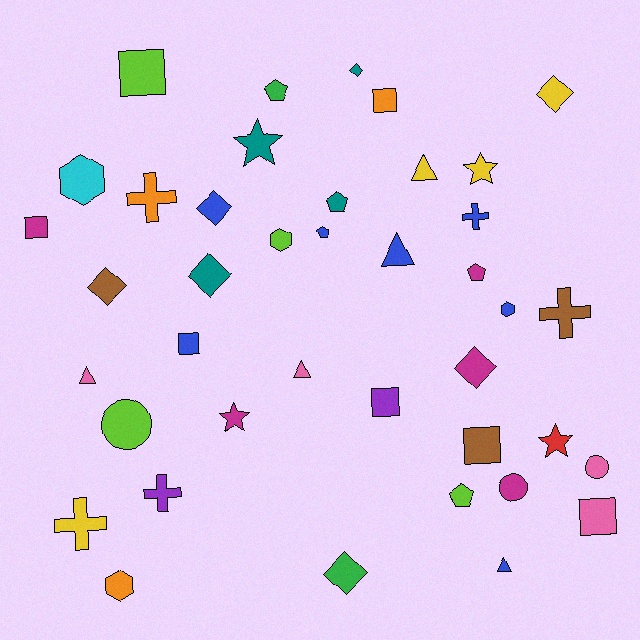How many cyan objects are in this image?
There is 1 cyan object.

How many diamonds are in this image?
There are 7 diamonds.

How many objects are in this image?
There are 40 objects.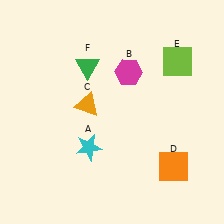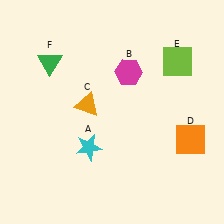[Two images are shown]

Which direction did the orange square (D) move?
The orange square (D) moved up.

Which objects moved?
The objects that moved are: the orange square (D), the green triangle (F).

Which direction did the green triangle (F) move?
The green triangle (F) moved left.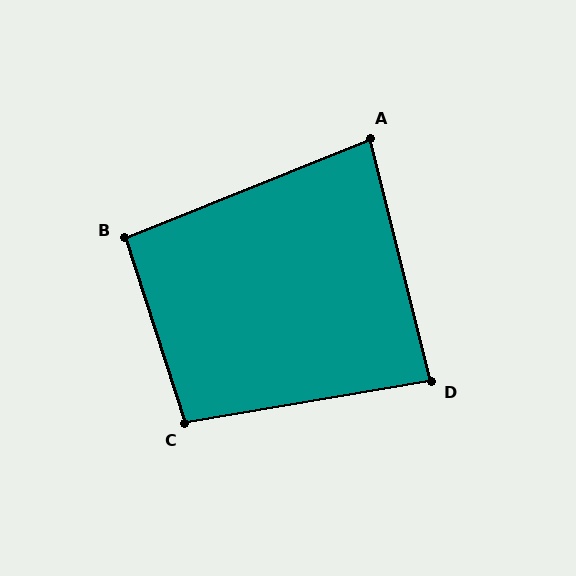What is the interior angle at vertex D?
Approximately 86 degrees (approximately right).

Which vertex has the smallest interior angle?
A, at approximately 82 degrees.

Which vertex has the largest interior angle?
C, at approximately 98 degrees.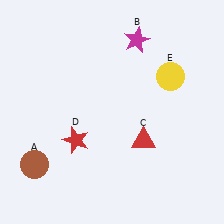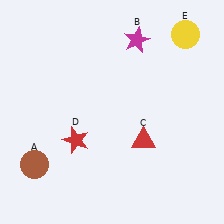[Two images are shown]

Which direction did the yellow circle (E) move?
The yellow circle (E) moved up.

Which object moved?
The yellow circle (E) moved up.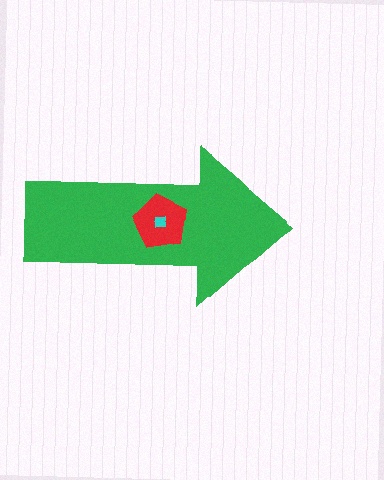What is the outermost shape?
The green arrow.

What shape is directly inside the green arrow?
The red pentagon.